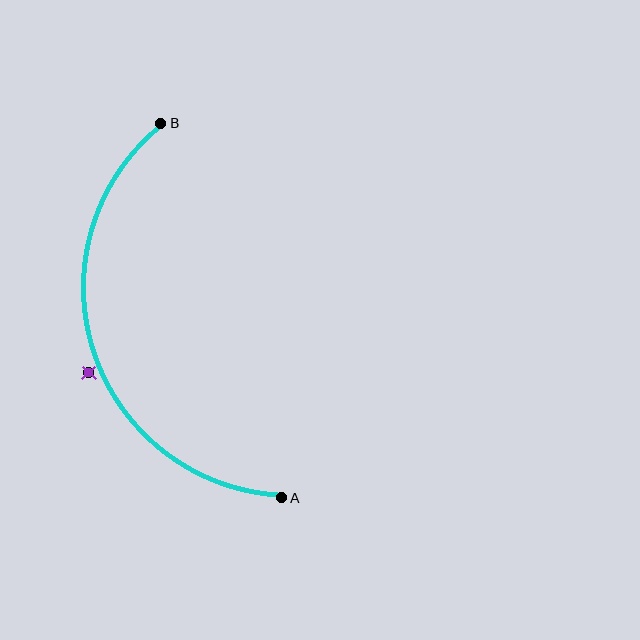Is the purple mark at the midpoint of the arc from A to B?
No — the purple mark does not lie on the arc at all. It sits slightly outside the curve.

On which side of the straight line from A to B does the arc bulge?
The arc bulges to the left of the straight line connecting A and B.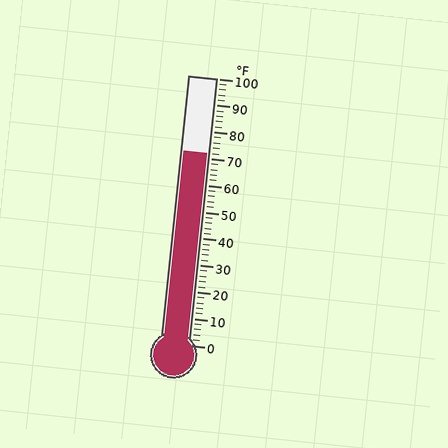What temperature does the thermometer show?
The thermometer shows approximately 72°F.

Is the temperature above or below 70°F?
The temperature is above 70°F.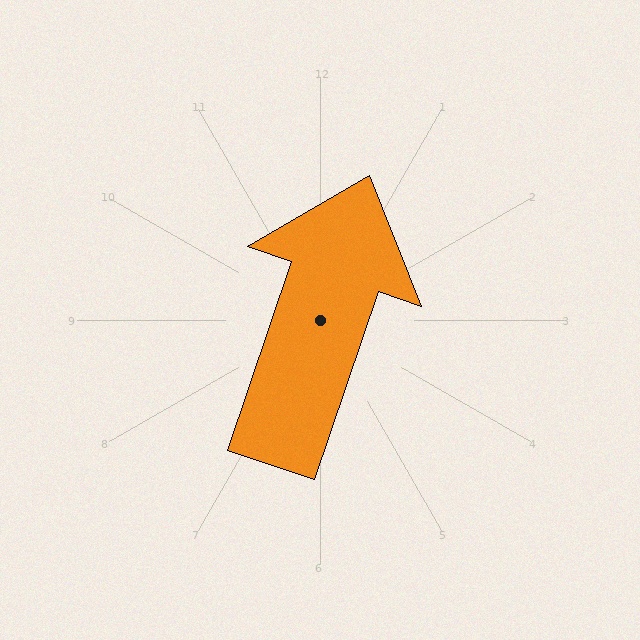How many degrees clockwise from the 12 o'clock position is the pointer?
Approximately 19 degrees.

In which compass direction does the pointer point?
North.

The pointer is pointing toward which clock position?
Roughly 1 o'clock.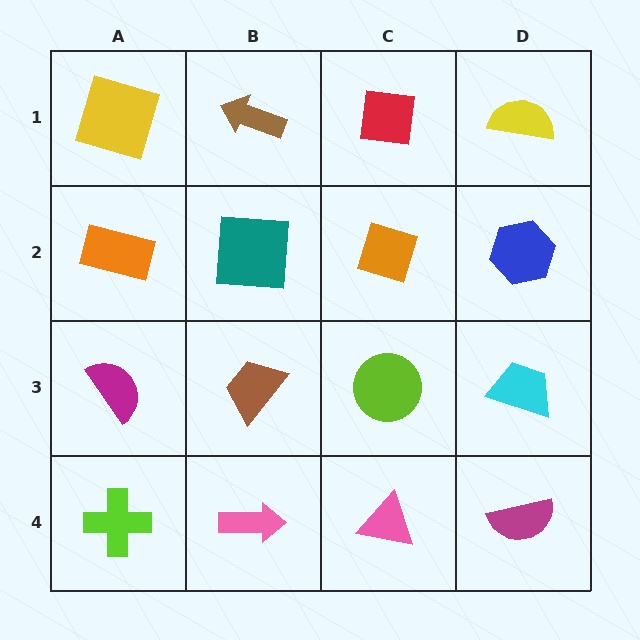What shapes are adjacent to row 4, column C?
A lime circle (row 3, column C), a pink arrow (row 4, column B), a magenta semicircle (row 4, column D).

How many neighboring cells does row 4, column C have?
3.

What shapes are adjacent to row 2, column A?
A yellow square (row 1, column A), a magenta semicircle (row 3, column A), a teal square (row 2, column B).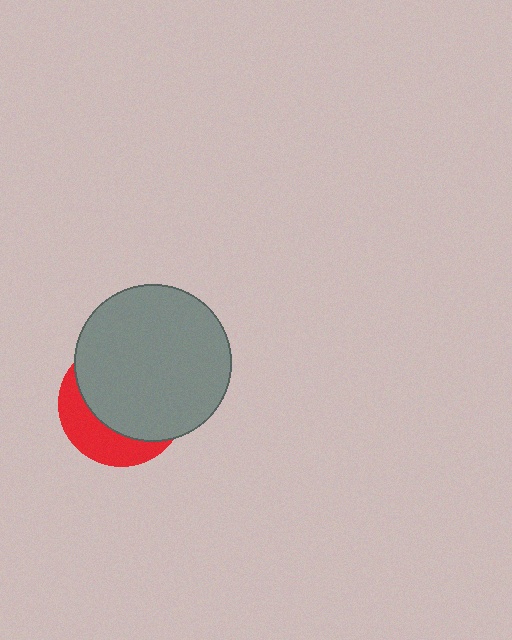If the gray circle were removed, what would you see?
You would see the complete red circle.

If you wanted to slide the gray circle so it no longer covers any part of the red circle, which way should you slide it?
Slide it toward the upper-right — that is the most direct way to separate the two shapes.